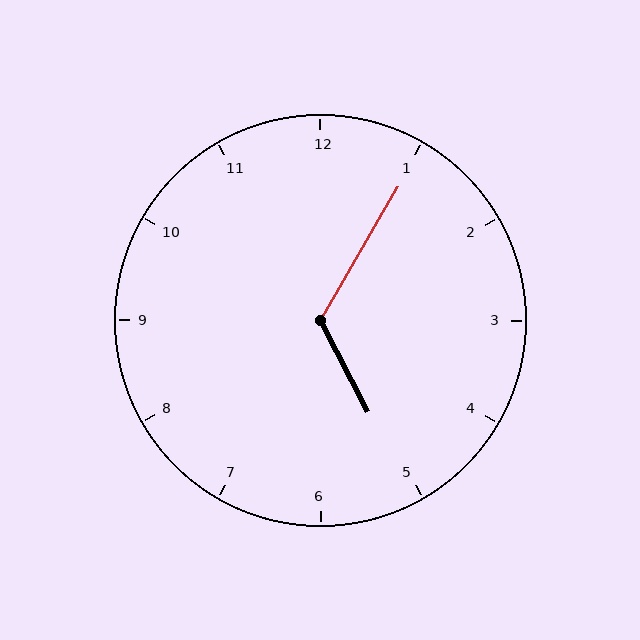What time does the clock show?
5:05.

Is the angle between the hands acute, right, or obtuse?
It is obtuse.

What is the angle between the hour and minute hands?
Approximately 122 degrees.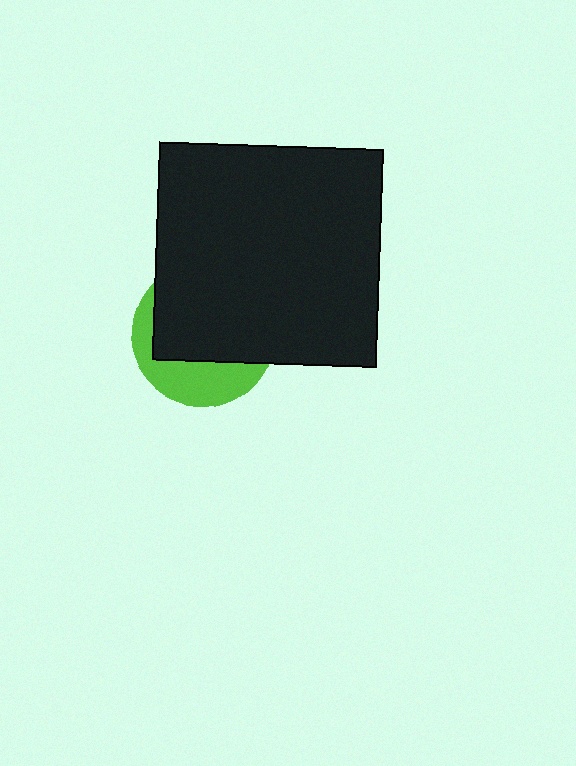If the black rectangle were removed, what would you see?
You would see the complete lime circle.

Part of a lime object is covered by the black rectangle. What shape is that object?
It is a circle.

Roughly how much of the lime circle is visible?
A small part of it is visible (roughly 34%).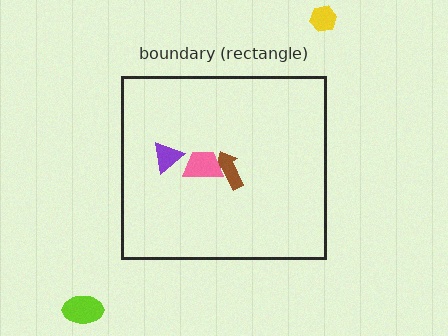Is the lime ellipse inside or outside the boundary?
Outside.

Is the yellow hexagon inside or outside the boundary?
Outside.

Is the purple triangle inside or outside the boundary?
Inside.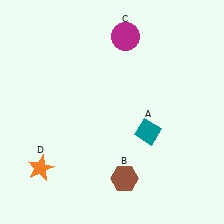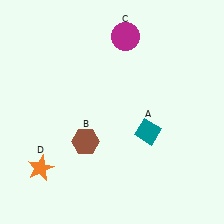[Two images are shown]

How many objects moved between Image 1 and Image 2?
1 object moved between the two images.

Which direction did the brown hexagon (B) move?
The brown hexagon (B) moved left.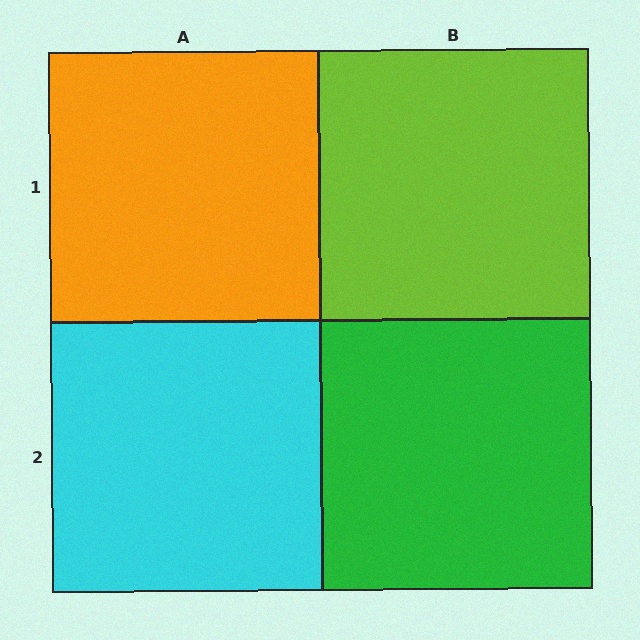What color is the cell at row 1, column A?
Orange.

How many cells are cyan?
1 cell is cyan.